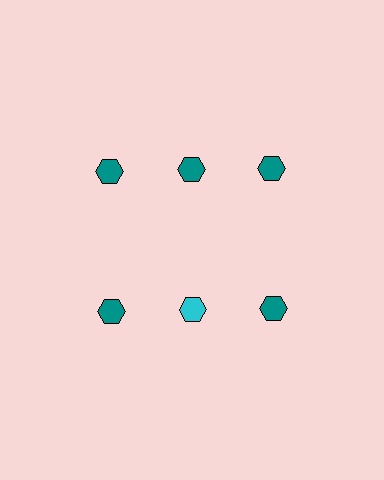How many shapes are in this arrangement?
There are 6 shapes arranged in a grid pattern.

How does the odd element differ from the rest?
It has a different color: cyan instead of teal.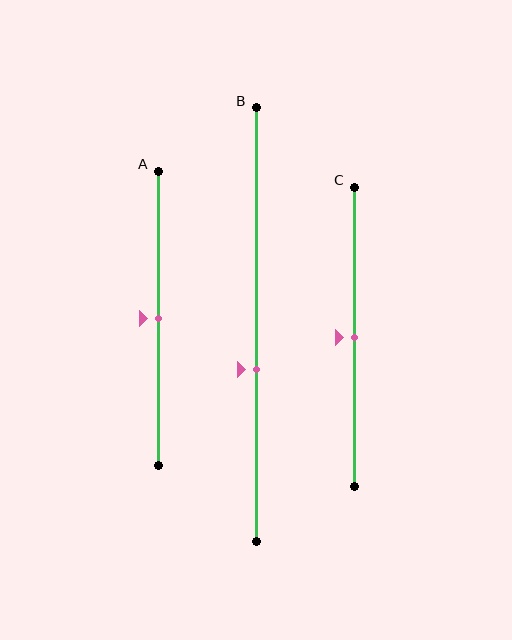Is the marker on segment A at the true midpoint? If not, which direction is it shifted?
Yes, the marker on segment A is at the true midpoint.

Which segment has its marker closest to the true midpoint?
Segment A has its marker closest to the true midpoint.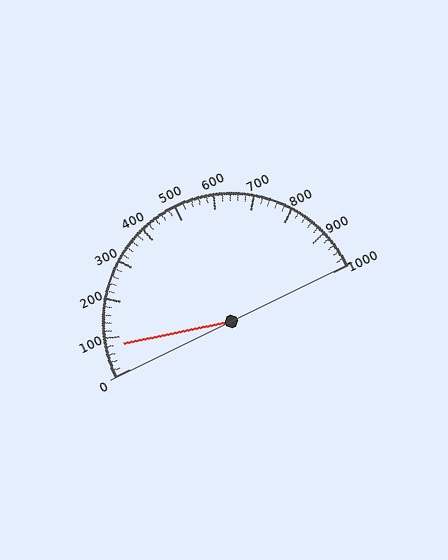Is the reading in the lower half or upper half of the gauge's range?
The reading is in the lower half of the range (0 to 1000).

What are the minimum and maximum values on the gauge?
The gauge ranges from 0 to 1000.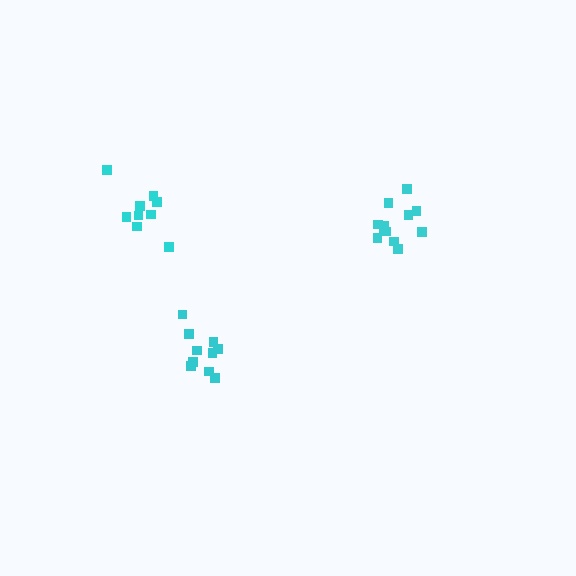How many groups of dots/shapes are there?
There are 3 groups.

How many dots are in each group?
Group 1: 12 dots, Group 2: 9 dots, Group 3: 10 dots (31 total).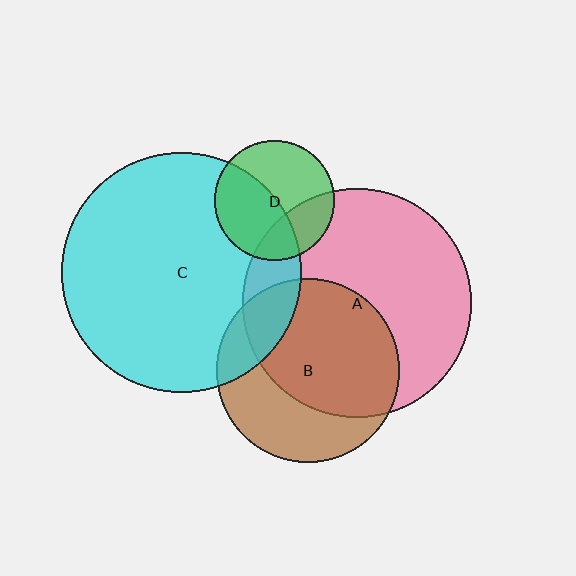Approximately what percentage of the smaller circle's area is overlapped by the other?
Approximately 60%.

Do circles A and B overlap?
Yes.